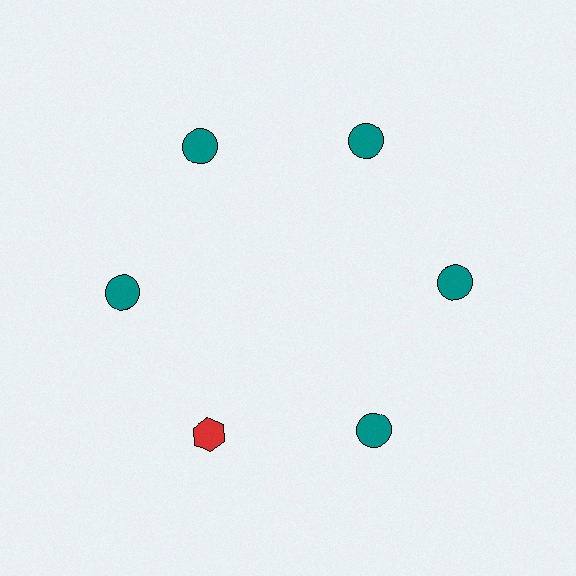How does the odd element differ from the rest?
It differs in both color (red instead of teal) and shape (hexagon instead of circle).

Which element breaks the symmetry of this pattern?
The red hexagon at roughly the 7 o'clock position breaks the symmetry. All other shapes are teal circles.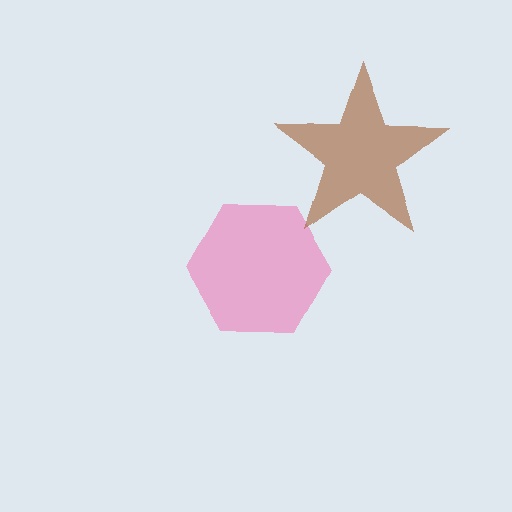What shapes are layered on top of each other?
The layered shapes are: a pink hexagon, a brown star.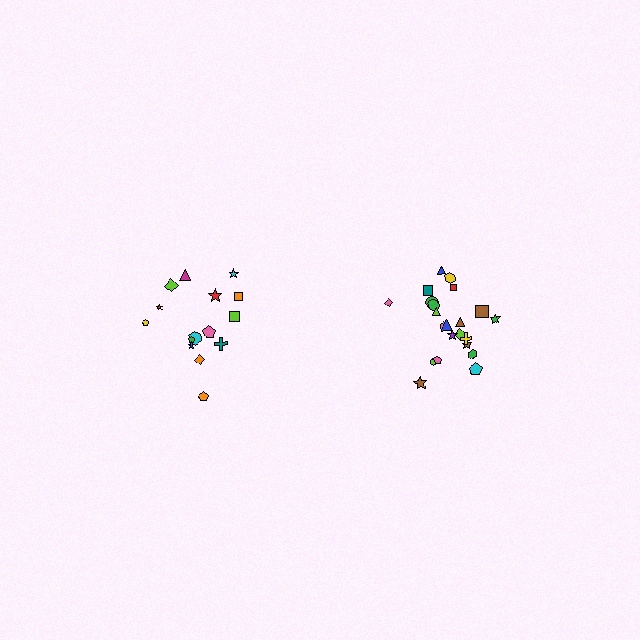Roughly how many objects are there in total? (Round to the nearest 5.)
Roughly 35 objects in total.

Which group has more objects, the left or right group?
The right group.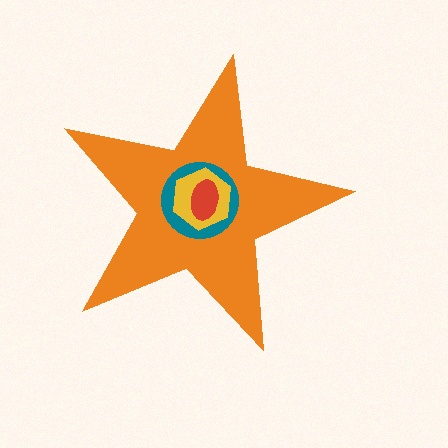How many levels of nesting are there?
4.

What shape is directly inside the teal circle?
The yellow hexagon.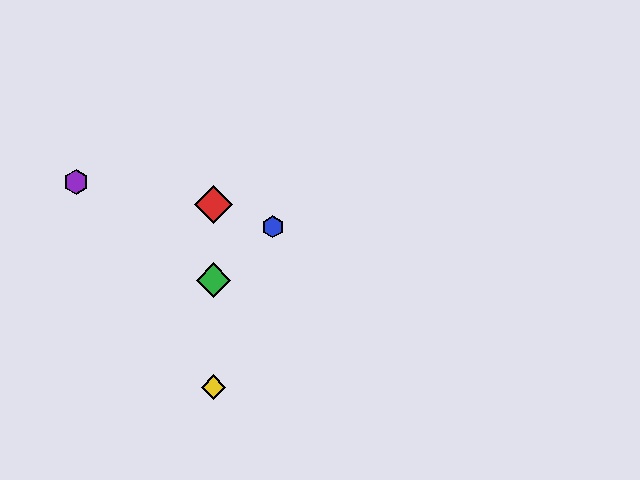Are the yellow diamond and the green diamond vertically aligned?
Yes, both are at x≈213.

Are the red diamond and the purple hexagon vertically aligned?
No, the red diamond is at x≈213 and the purple hexagon is at x≈76.